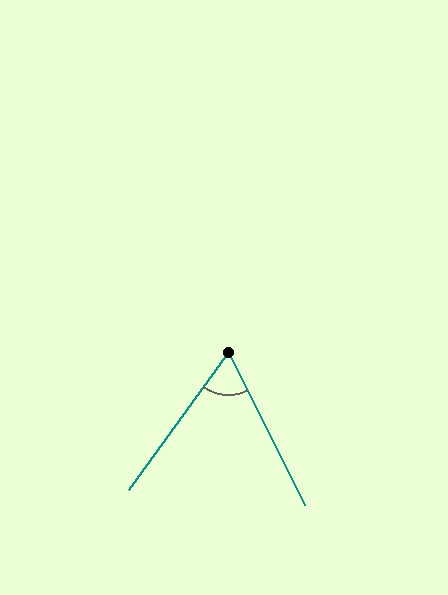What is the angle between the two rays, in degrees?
Approximately 62 degrees.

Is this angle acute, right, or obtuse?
It is acute.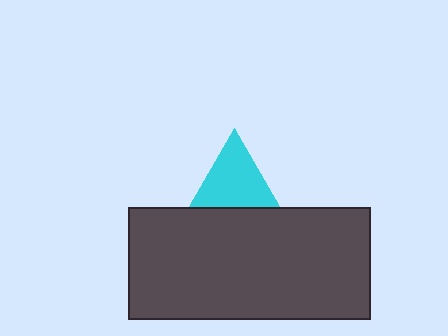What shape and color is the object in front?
The object in front is a dark gray rectangle.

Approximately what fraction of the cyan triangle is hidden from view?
Roughly 43% of the cyan triangle is hidden behind the dark gray rectangle.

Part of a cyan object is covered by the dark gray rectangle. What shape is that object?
It is a triangle.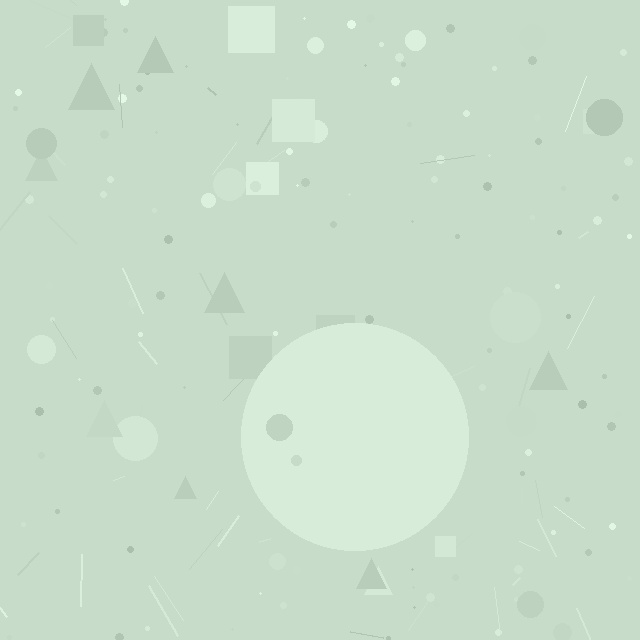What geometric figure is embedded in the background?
A circle is embedded in the background.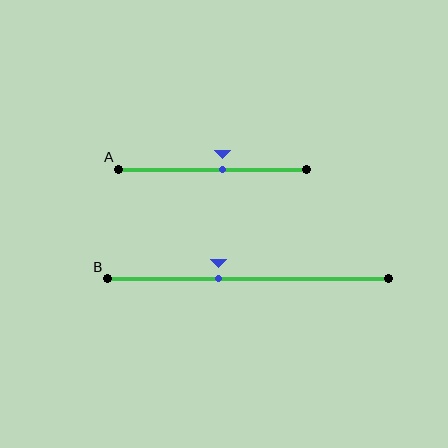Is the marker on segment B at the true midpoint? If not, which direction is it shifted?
No, the marker on segment B is shifted to the left by about 11% of the segment length.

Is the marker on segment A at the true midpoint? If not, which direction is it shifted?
No, the marker on segment A is shifted to the right by about 5% of the segment length.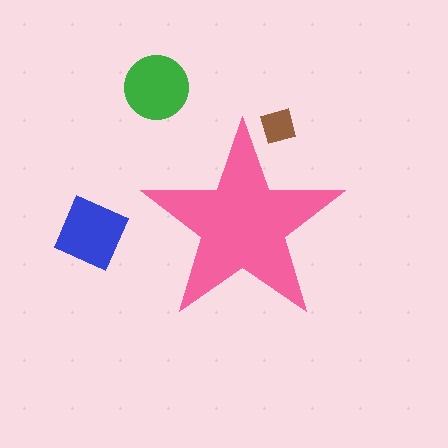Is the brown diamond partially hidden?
Yes, the brown diamond is partially hidden behind the pink star.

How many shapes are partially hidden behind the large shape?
1 shape is partially hidden.